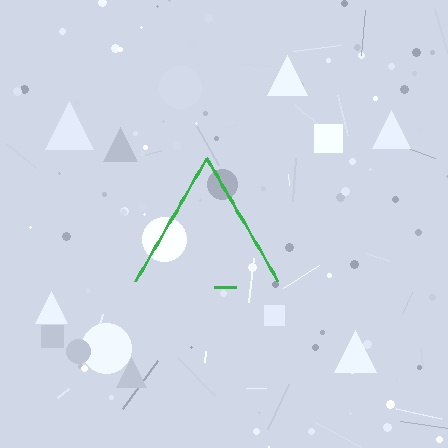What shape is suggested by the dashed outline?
The dashed outline suggests a triangle.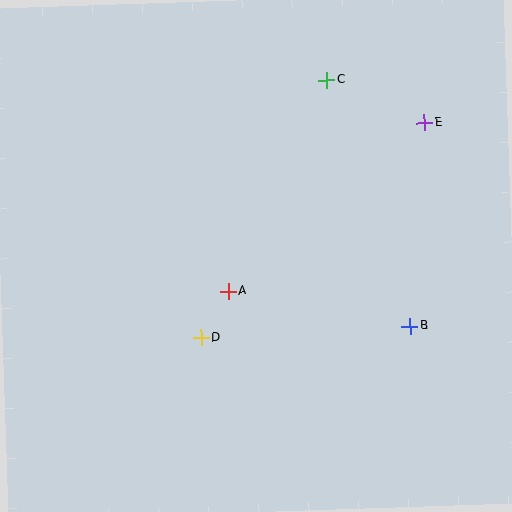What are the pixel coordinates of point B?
Point B is at (410, 326).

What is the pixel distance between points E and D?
The distance between E and D is 310 pixels.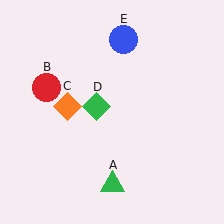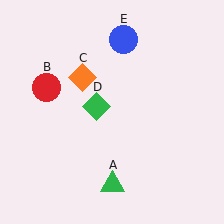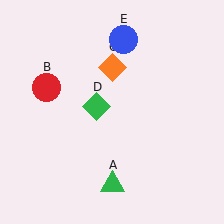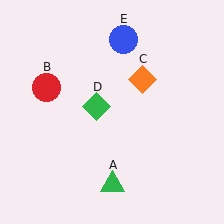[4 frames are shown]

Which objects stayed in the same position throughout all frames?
Green triangle (object A) and red circle (object B) and green diamond (object D) and blue circle (object E) remained stationary.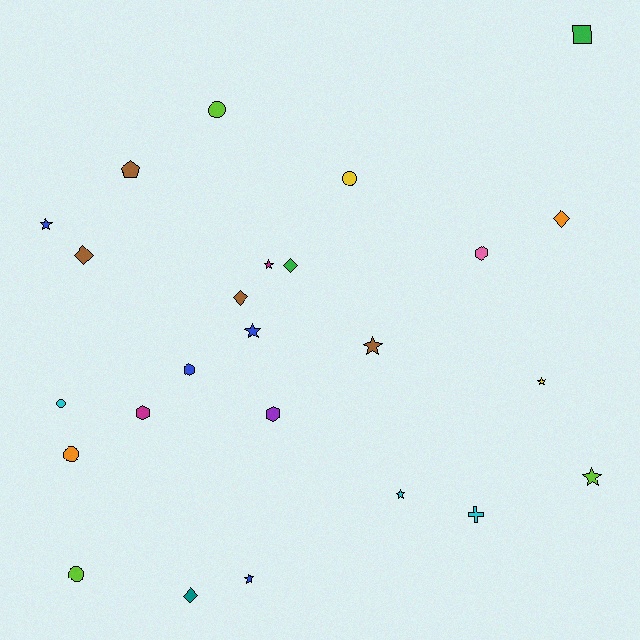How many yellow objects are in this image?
There are 2 yellow objects.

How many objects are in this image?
There are 25 objects.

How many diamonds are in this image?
There are 5 diamonds.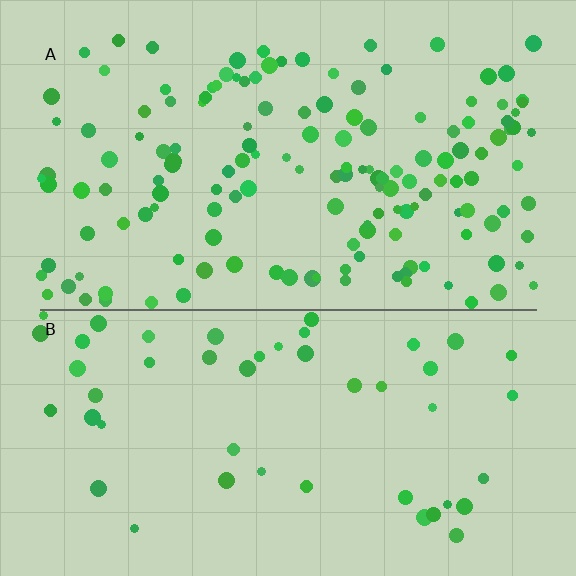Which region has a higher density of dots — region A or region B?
A (the top).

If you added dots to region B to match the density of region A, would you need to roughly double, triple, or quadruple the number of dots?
Approximately triple.